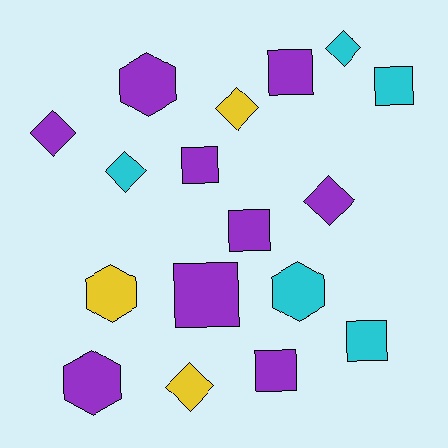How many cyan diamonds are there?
There are 2 cyan diamonds.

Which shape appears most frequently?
Square, with 7 objects.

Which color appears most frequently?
Purple, with 9 objects.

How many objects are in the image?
There are 17 objects.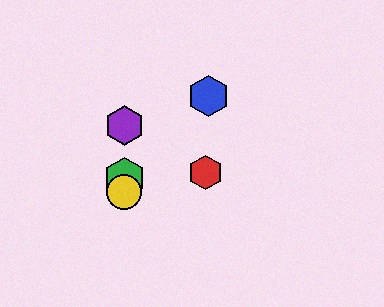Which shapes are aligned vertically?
The green hexagon, the yellow circle, the purple hexagon are aligned vertically.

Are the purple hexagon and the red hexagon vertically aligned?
No, the purple hexagon is at x≈124 and the red hexagon is at x≈205.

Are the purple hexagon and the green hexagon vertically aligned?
Yes, both are at x≈124.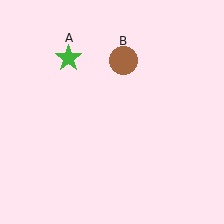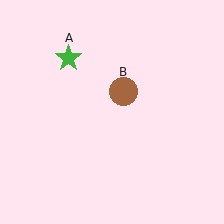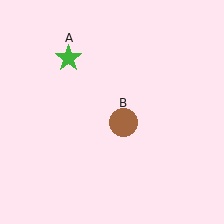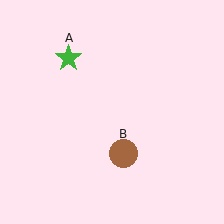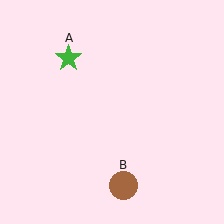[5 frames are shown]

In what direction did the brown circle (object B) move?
The brown circle (object B) moved down.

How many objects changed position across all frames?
1 object changed position: brown circle (object B).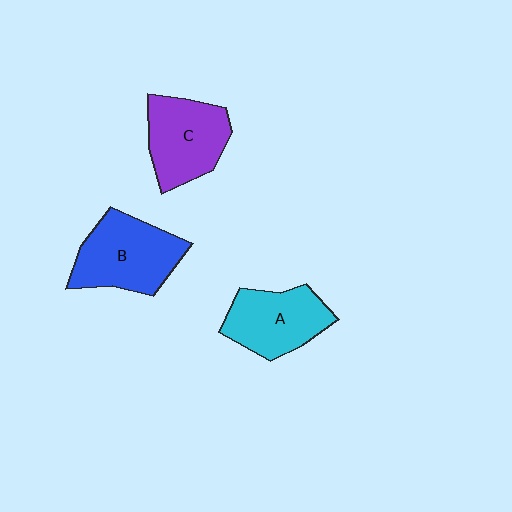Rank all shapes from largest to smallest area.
From largest to smallest: B (blue), C (purple), A (cyan).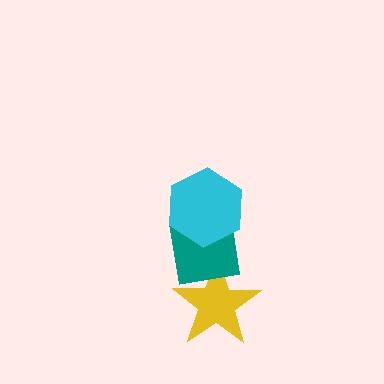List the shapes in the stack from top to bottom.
From top to bottom: the cyan hexagon, the teal square, the yellow star.